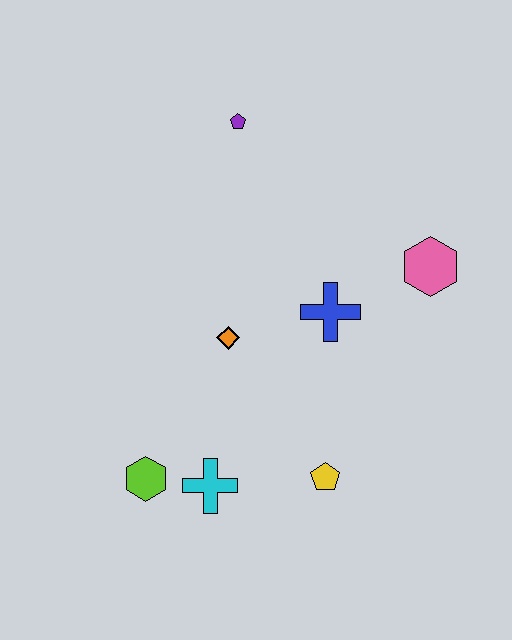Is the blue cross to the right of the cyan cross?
Yes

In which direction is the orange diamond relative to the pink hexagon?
The orange diamond is to the left of the pink hexagon.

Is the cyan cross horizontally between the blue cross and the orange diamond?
No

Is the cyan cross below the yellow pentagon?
Yes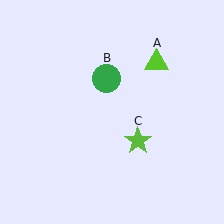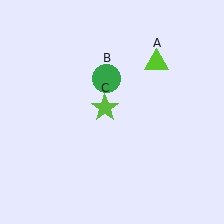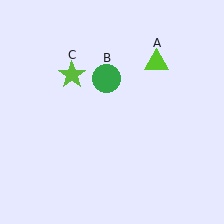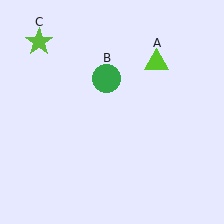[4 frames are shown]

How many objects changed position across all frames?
1 object changed position: lime star (object C).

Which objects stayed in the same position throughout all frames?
Lime triangle (object A) and green circle (object B) remained stationary.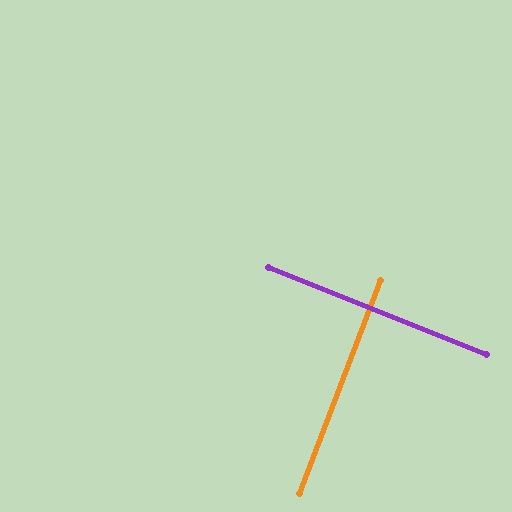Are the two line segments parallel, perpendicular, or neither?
Perpendicular — they meet at approximately 89°.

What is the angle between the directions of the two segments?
Approximately 89 degrees.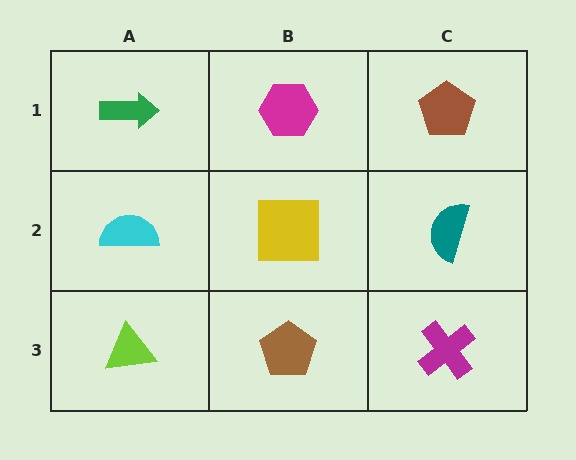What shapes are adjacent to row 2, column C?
A brown pentagon (row 1, column C), a magenta cross (row 3, column C), a yellow square (row 2, column B).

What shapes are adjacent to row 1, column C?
A teal semicircle (row 2, column C), a magenta hexagon (row 1, column B).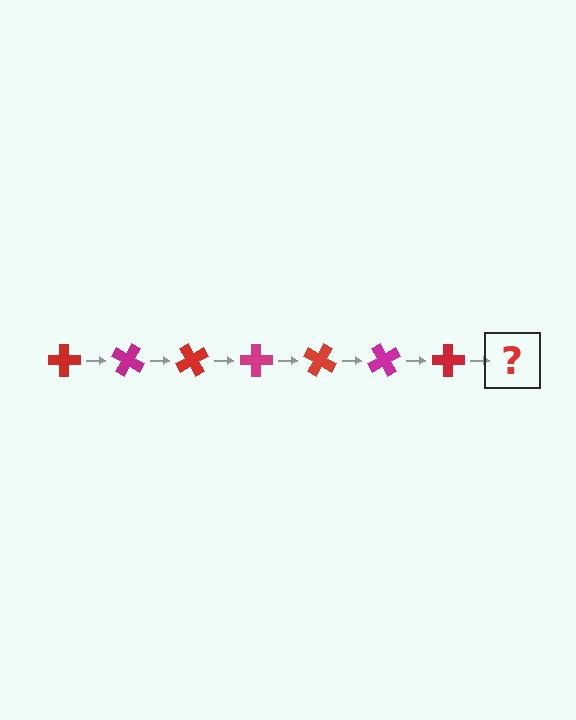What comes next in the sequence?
The next element should be a magenta cross, rotated 210 degrees from the start.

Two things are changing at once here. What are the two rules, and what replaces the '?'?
The two rules are that it rotates 30 degrees each step and the color cycles through red and magenta. The '?' should be a magenta cross, rotated 210 degrees from the start.